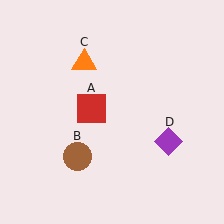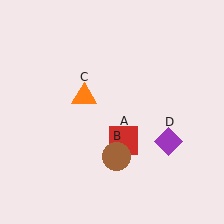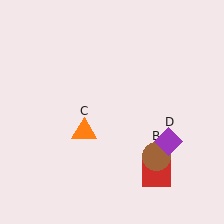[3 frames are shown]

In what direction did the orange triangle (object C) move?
The orange triangle (object C) moved down.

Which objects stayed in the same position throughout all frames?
Purple diamond (object D) remained stationary.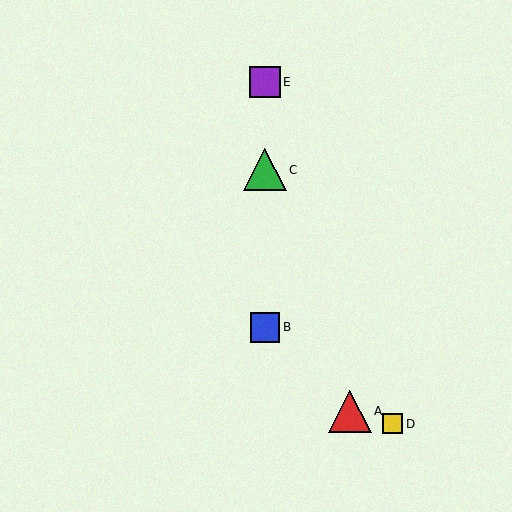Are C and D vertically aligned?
No, C is at x≈265 and D is at x≈392.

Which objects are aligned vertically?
Objects B, C, E are aligned vertically.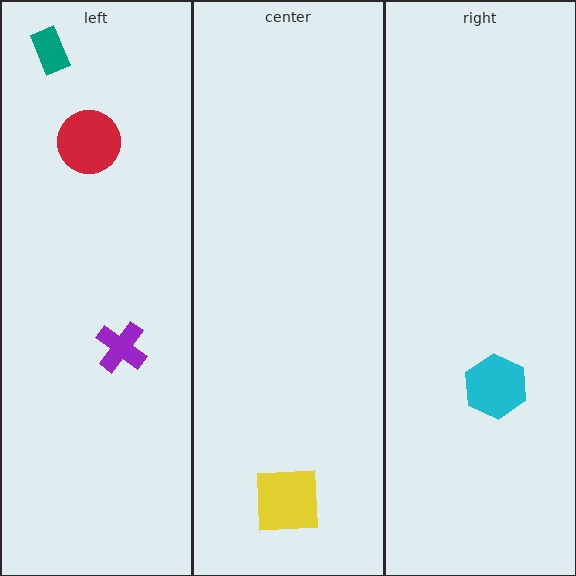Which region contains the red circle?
The left region.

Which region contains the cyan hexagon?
The right region.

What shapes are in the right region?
The cyan hexagon.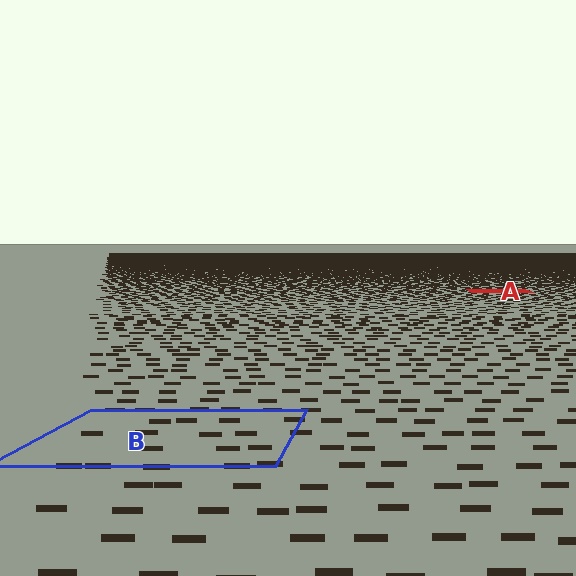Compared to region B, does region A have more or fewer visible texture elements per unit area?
Region A has more texture elements per unit area — they are packed more densely because it is farther away.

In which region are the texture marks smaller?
The texture marks are smaller in region A, because it is farther away.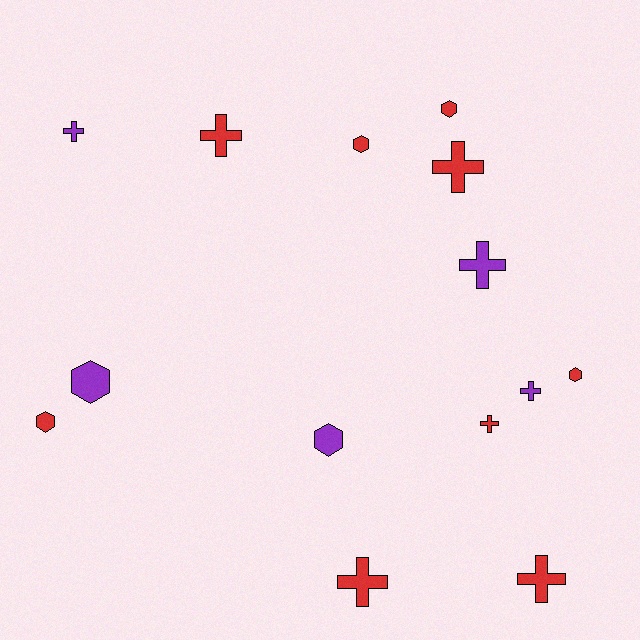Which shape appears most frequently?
Cross, with 8 objects.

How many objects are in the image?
There are 14 objects.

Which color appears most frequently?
Red, with 9 objects.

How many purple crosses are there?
There are 3 purple crosses.